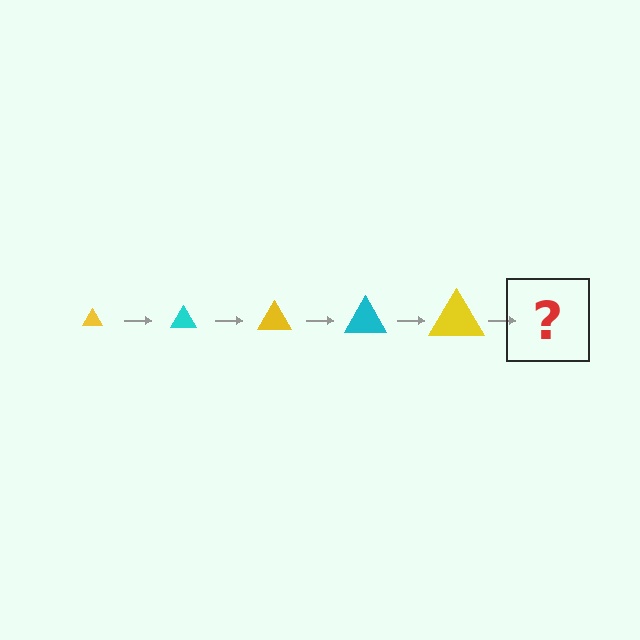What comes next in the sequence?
The next element should be a cyan triangle, larger than the previous one.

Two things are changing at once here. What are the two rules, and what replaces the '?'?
The two rules are that the triangle grows larger each step and the color cycles through yellow and cyan. The '?' should be a cyan triangle, larger than the previous one.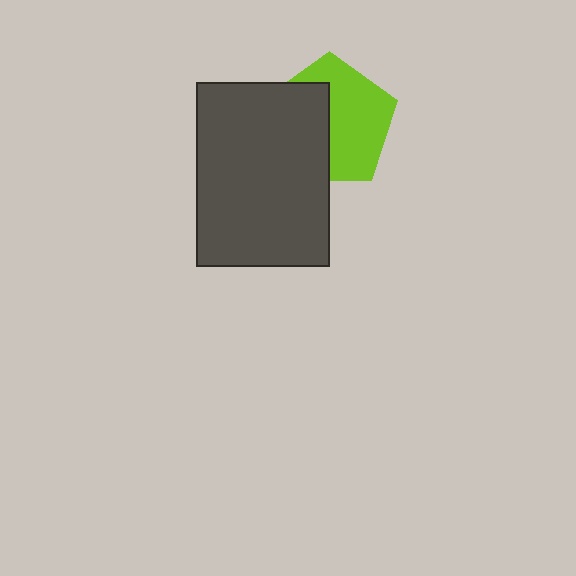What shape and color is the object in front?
The object in front is a dark gray rectangle.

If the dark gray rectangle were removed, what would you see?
You would see the complete lime pentagon.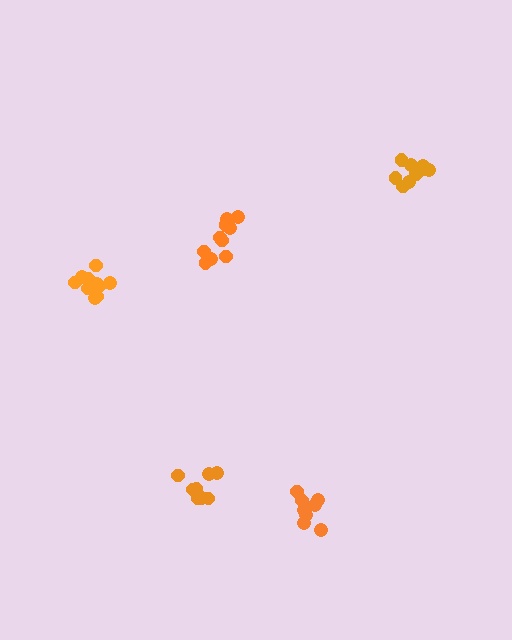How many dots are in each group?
Group 1: 11 dots, Group 2: 12 dots, Group 3: 8 dots, Group 4: 10 dots, Group 5: 8 dots (49 total).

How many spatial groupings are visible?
There are 5 spatial groupings.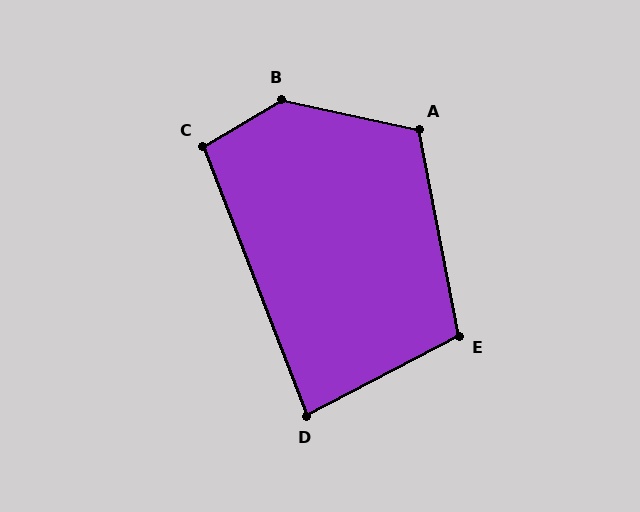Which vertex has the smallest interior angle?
D, at approximately 84 degrees.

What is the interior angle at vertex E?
Approximately 107 degrees (obtuse).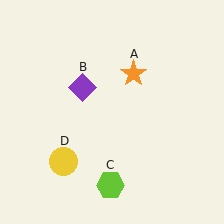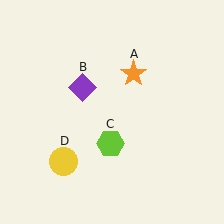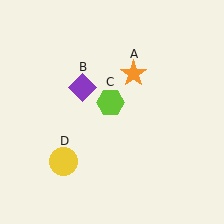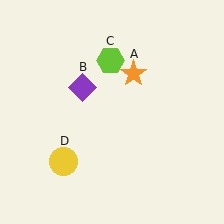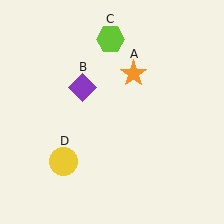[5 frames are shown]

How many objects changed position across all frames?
1 object changed position: lime hexagon (object C).